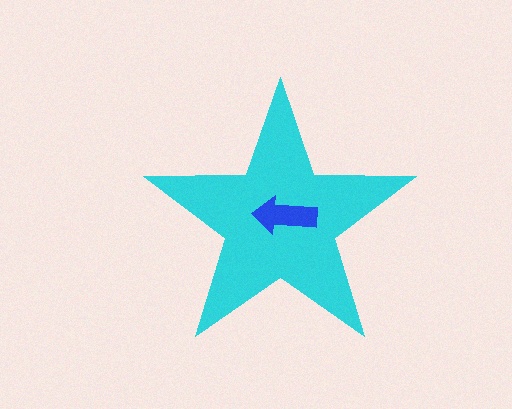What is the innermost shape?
The blue arrow.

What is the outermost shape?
The cyan star.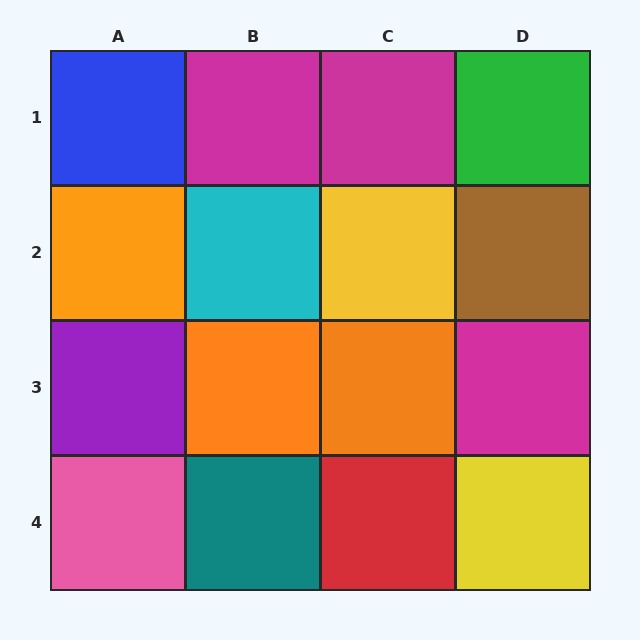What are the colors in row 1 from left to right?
Blue, magenta, magenta, green.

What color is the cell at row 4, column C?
Red.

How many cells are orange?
3 cells are orange.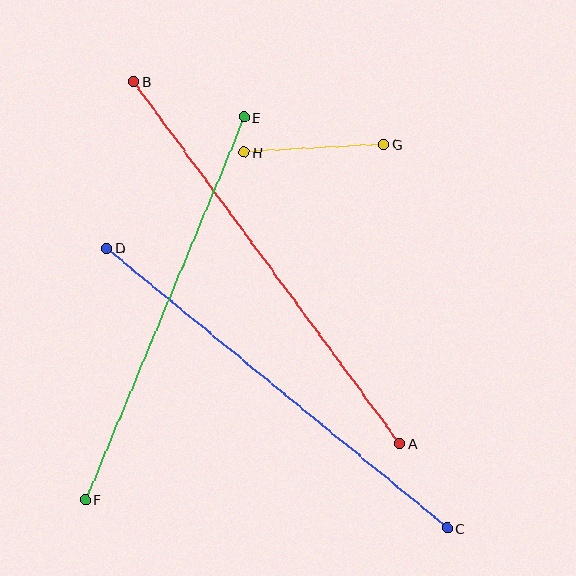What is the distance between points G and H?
The distance is approximately 139 pixels.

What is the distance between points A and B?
The distance is approximately 449 pixels.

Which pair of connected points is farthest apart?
Points A and B are farthest apart.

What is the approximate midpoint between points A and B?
The midpoint is at approximately (267, 263) pixels.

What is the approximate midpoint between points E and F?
The midpoint is at approximately (165, 309) pixels.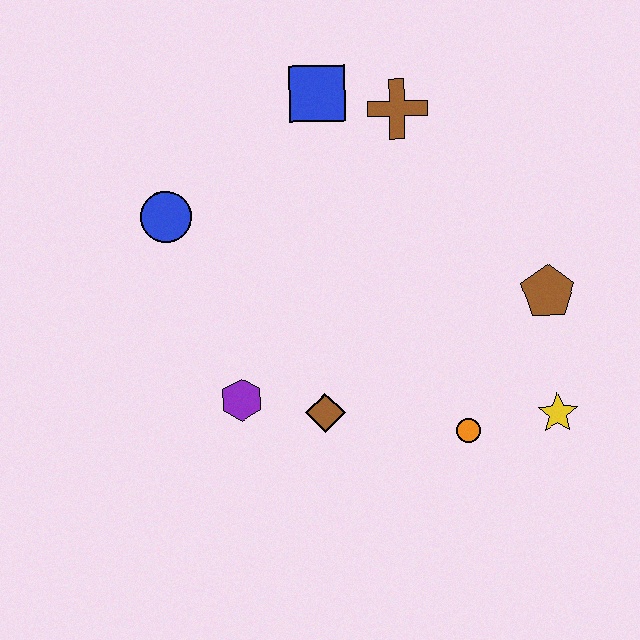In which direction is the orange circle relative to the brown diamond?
The orange circle is to the right of the brown diamond.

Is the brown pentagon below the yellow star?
No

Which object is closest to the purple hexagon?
The brown diamond is closest to the purple hexagon.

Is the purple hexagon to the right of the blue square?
No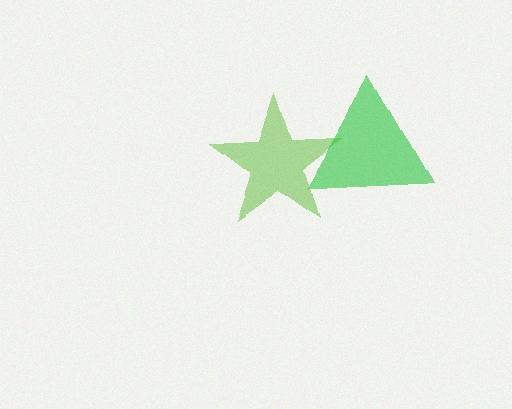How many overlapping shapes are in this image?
There are 2 overlapping shapes in the image.